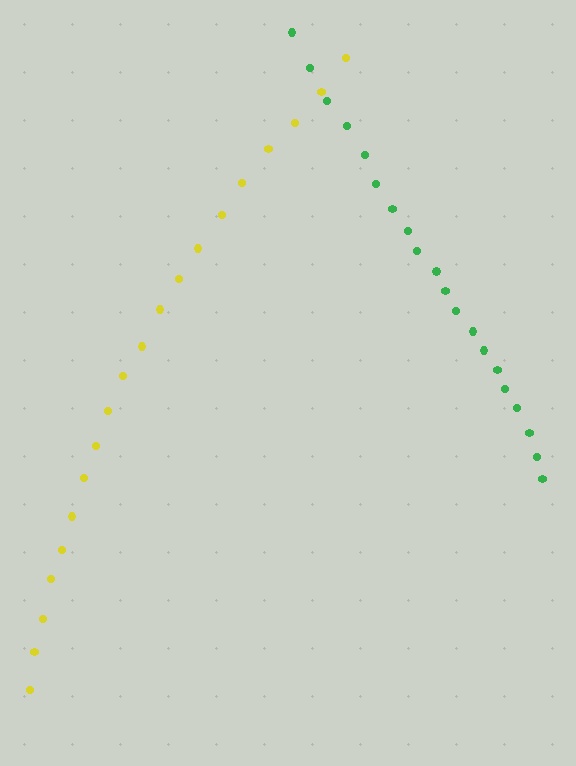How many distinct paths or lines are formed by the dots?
There are 2 distinct paths.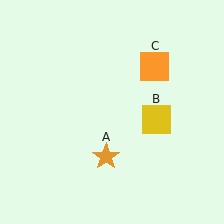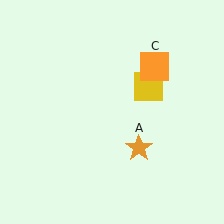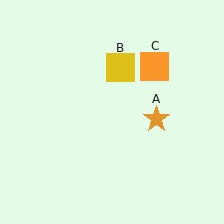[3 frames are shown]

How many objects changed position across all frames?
2 objects changed position: orange star (object A), yellow square (object B).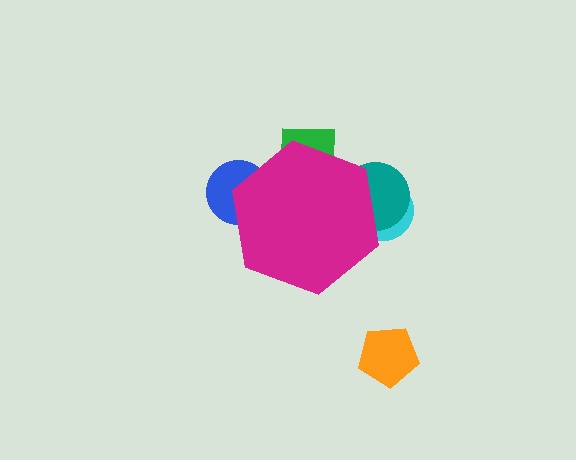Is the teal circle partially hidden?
Yes, the teal circle is partially hidden behind the magenta hexagon.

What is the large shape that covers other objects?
A magenta hexagon.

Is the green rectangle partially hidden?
Yes, the green rectangle is partially hidden behind the magenta hexagon.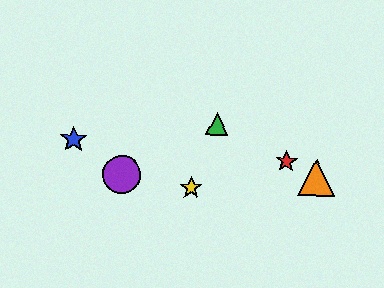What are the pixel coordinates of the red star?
The red star is at (286, 161).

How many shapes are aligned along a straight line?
3 shapes (the red star, the green triangle, the orange triangle) are aligned along a straight line.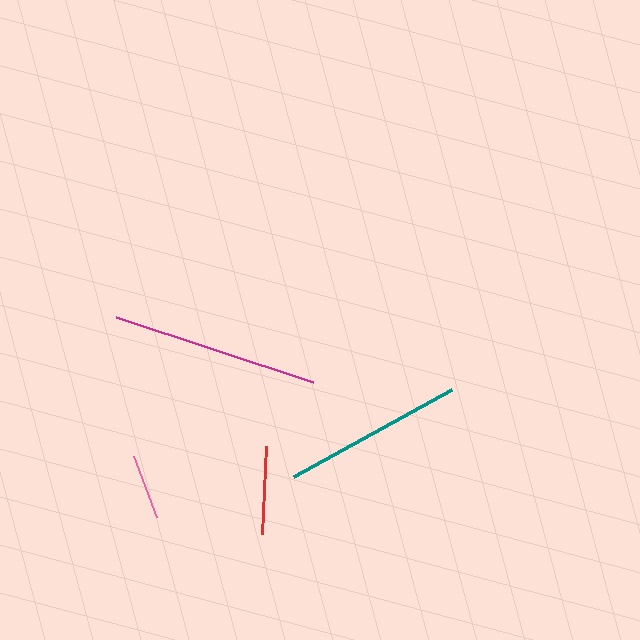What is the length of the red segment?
The red segment is approximately 88 pixels long.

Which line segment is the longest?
The magenta line is the longest at approximately 207 pixels.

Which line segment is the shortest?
The pink line is the shortest at approximately 65 pixels.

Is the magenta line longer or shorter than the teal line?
The magenta line is longer than the teal line.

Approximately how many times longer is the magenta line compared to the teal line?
The magenta line is approximately 1.1 times the length of the teal line.